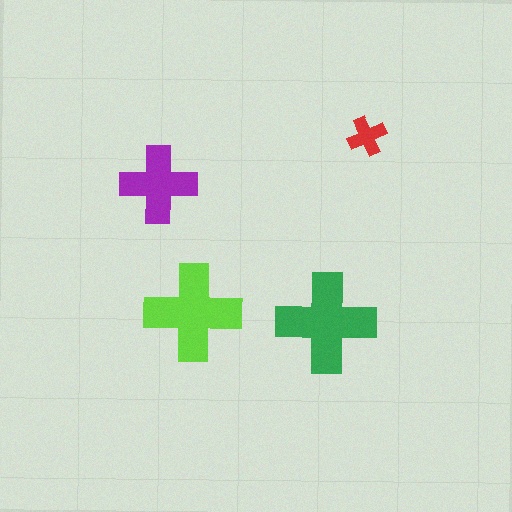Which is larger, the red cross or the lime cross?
The lime one.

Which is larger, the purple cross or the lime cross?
The lime one.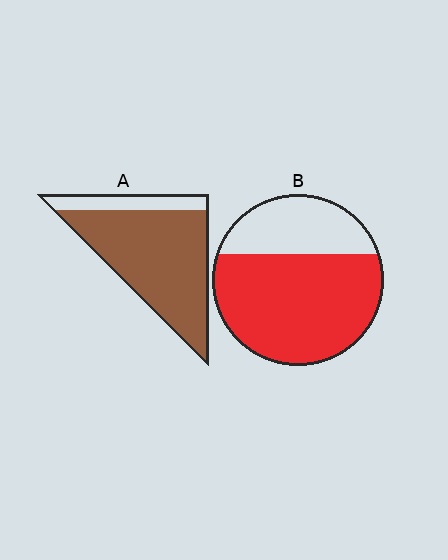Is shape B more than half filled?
Yes.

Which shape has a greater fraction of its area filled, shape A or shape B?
Shape A.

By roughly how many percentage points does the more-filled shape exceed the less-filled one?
By roughly 15 percentage points (A over B).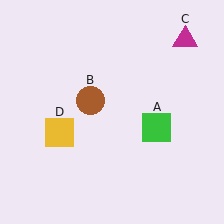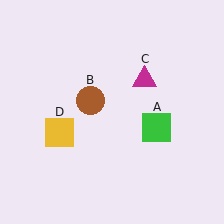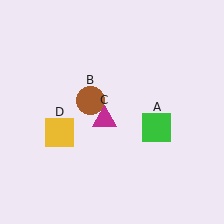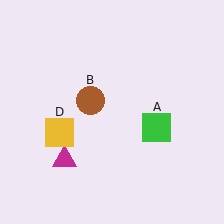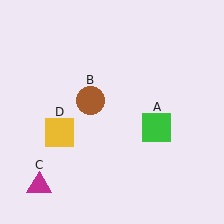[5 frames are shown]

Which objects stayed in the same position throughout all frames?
Green square (object A) and brown circle (object B) and yellow square (object D) remained stationary.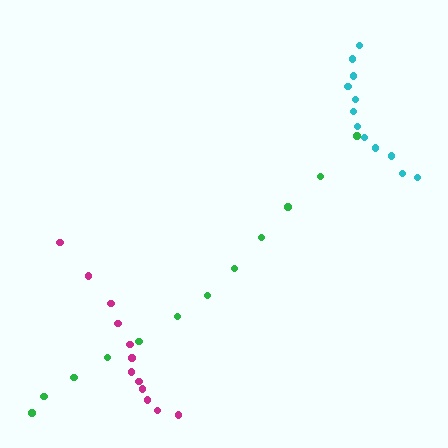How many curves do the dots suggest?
There are 3 distinct paths.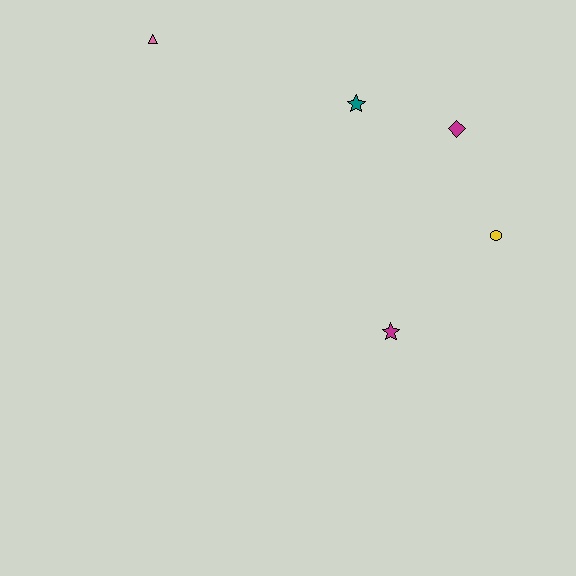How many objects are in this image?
There are 5 objects.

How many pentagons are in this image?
There are no pentagons.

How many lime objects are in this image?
There are no lime objects.